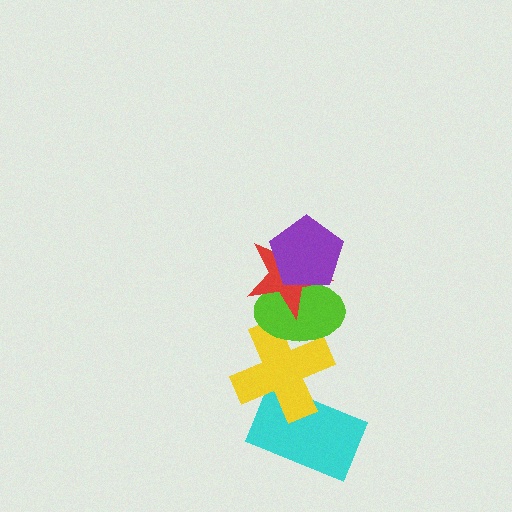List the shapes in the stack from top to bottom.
From top to bottom: the purple pentagon, the red star, the lime ellipse, the yellow cross, the cyan rectangle.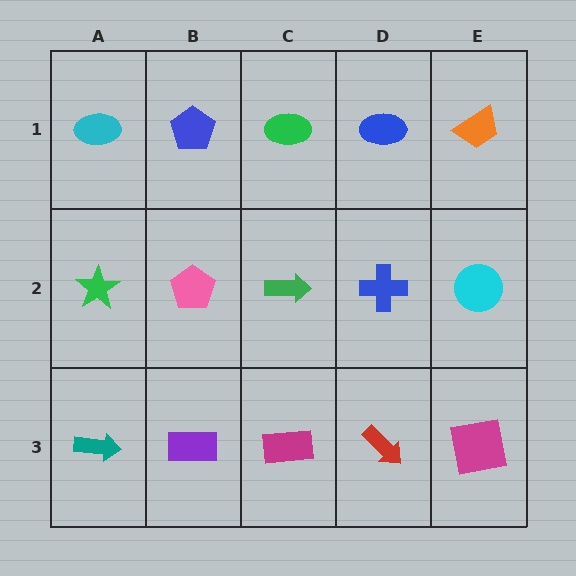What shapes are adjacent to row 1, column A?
A green star (row 2, column A), a blue pentagon (row 1, column B).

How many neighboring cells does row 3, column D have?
3.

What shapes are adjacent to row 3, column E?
A cyan circle (row 2, column E), a red arrow (row 3, column D).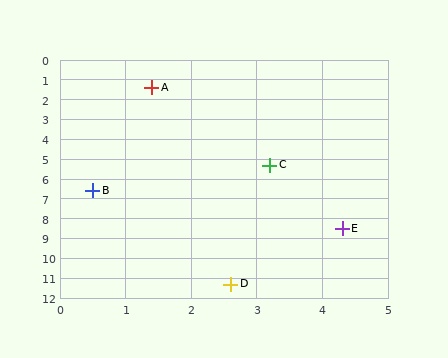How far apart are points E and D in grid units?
Points E and D are about 3.3 grid units apart.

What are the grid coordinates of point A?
Point A is at approximately (1.4, 1.4).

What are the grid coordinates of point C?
Point C is at approximately (3.2, 5.3).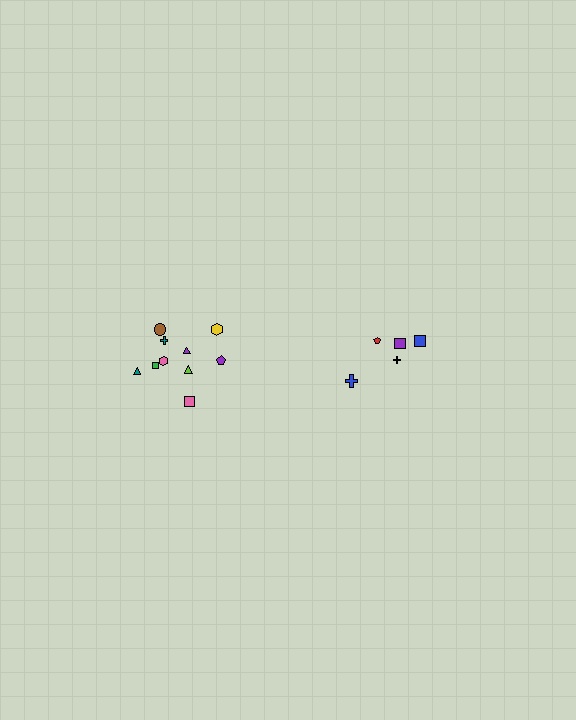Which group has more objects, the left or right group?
The left group.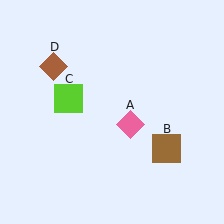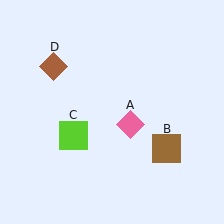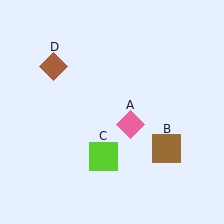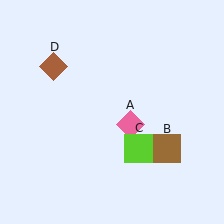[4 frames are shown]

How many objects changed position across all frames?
1 object changed position: lime square (object C).